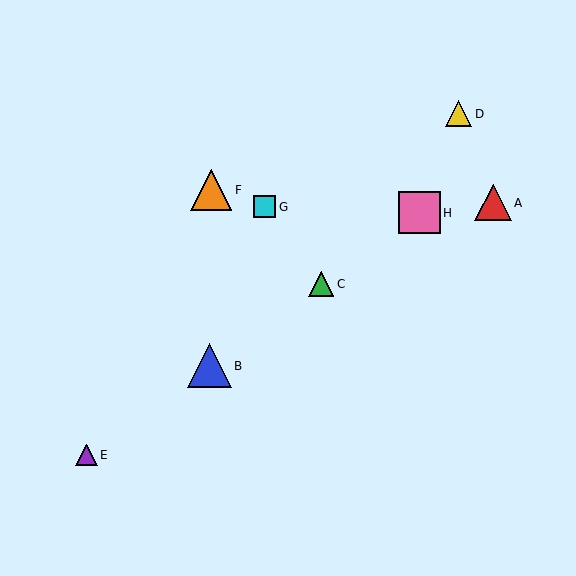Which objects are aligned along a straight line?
Objects B, C, E, H are aligned along a straight line.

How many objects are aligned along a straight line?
4 objects (B, C, E, H) are aligned along a straight line.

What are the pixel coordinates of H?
Object H is at (419, 213).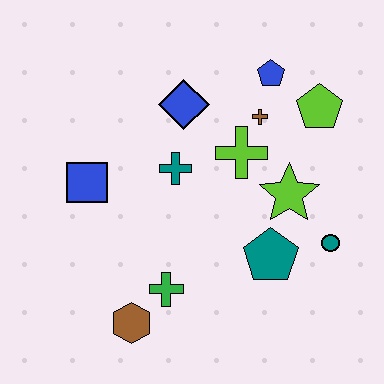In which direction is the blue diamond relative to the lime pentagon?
The blue diamond is to the left of the lime pentagon.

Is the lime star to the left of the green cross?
No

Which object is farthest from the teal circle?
The blue square is farthest from the teal circle.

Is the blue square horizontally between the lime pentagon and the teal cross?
No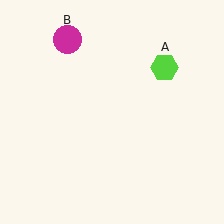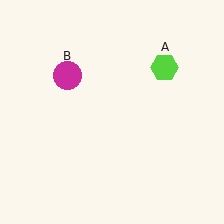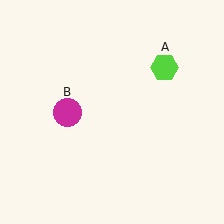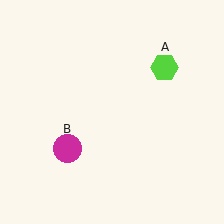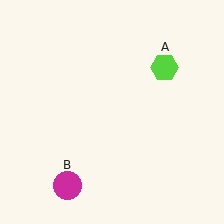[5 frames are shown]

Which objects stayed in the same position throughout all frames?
Lime hexagon (object A) remained stationary.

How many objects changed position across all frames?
1 object changed position: magenta circle (object B).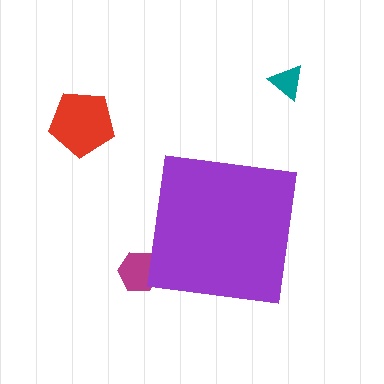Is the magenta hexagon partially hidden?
Yes, the magenta hexagon is partially hidden behind the purple square.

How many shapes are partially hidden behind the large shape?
1 shape is partially hidden.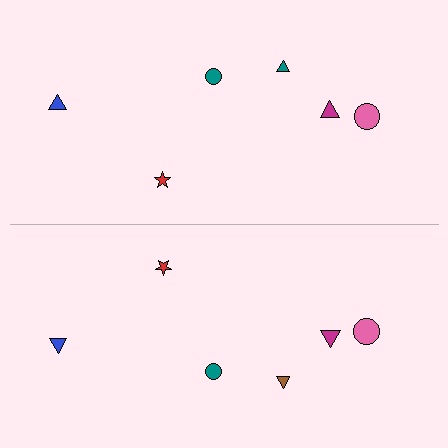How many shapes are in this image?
There are 12 shapes in this image.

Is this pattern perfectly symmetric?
No, the pattern is not perfectly symmetric. The brown triangle on the bottom side breaks the symmetry — its mirror counterpart is teal.